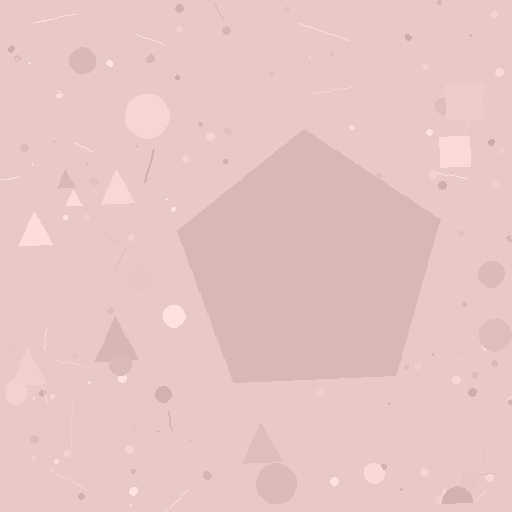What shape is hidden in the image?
A pentagon is hidden in the image.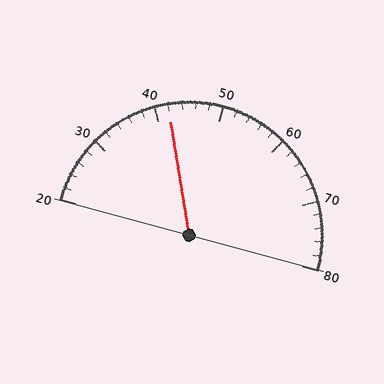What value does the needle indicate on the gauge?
The needle indicates approximately 42.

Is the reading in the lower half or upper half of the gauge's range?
The reading is in the lower half of the range (20 to 80).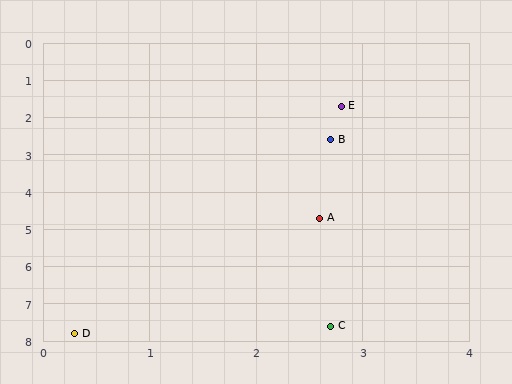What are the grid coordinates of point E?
Point E is at approximately (2.8, 1.7).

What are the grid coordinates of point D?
Point D is at approximately (0.3, 7.8).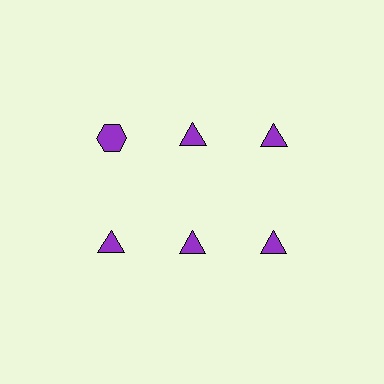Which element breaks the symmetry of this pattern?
The purple hexagon in the top row, leftmost column breaks the symmetry. All other shapes are purple triangles.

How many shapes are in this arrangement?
There are 6 shapes arranged in a grid pattern.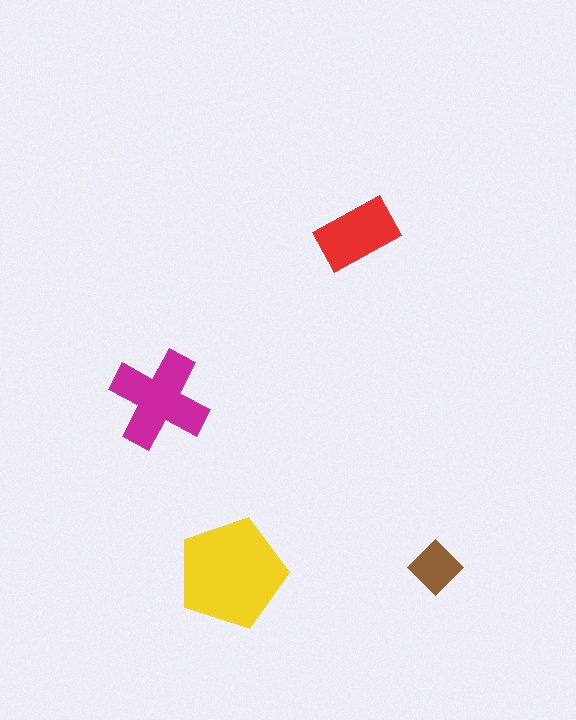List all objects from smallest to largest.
The brown diamond, the red rectangle, the magenta cross, the yellow pentagon.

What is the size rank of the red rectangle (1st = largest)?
3rd.